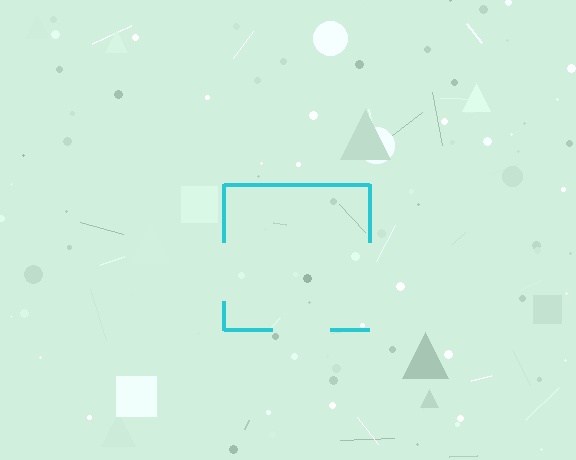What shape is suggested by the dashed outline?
The dashed outline suggests a square.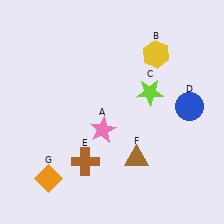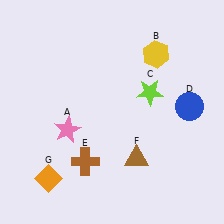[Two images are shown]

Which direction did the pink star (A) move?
The pink star (A) moved left.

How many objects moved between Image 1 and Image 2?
1 object moved between the two images.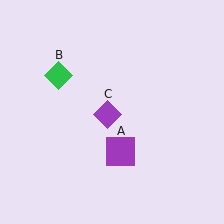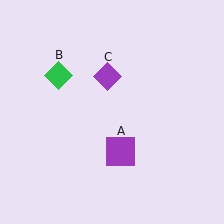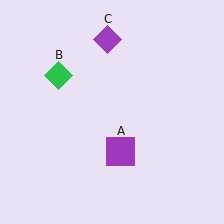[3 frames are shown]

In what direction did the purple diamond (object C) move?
The purple diamond (object C) moved up.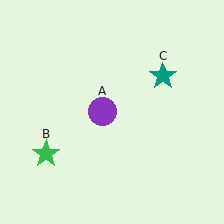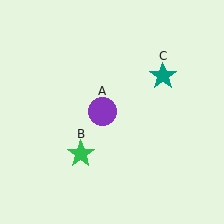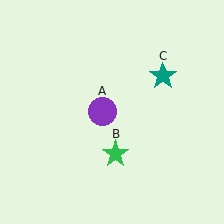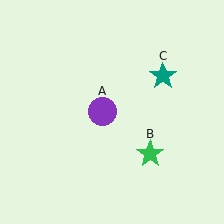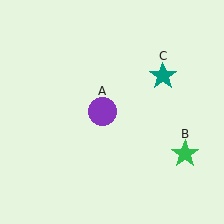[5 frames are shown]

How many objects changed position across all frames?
1 object changed position: green star (object B).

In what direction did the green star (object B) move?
The green star (object B) moved right.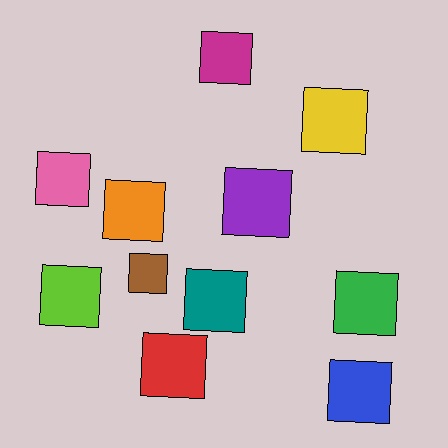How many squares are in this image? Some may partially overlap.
There are 11 squares.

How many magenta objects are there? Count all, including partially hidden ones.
There is 1 magenta object.